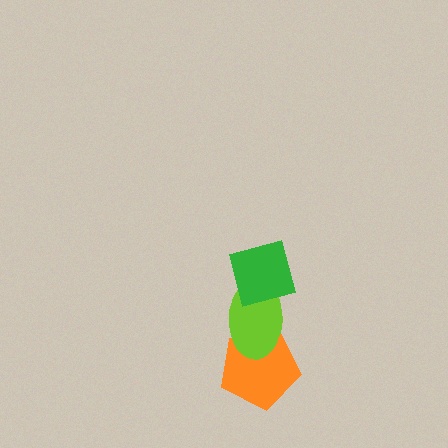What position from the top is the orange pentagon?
The orange pentagon is 3rd from the top.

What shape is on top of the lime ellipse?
The green square is on top of the lime ellipse.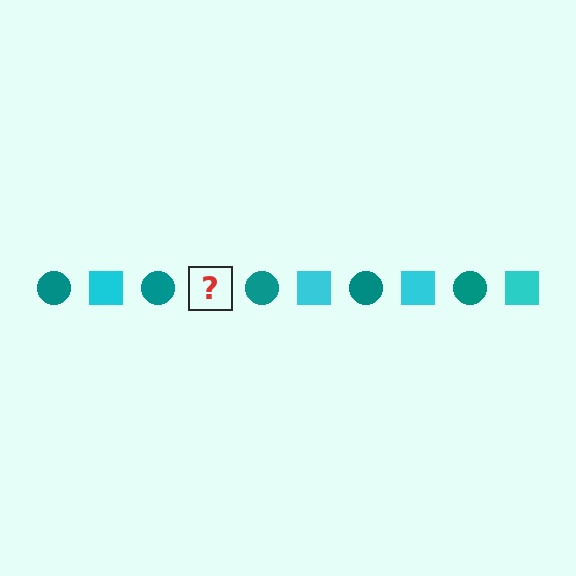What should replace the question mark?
The question mark should be replaced with a cyan square.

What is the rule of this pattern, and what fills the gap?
The rule is that the pattern alternates between teal circle and cyan square. The gap should be filled with a cyan square.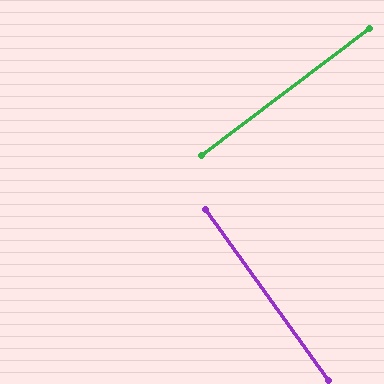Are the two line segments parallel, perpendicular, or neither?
Perpendicular — they meet at approximately 89°.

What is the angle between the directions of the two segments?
Approximately 89 degrees.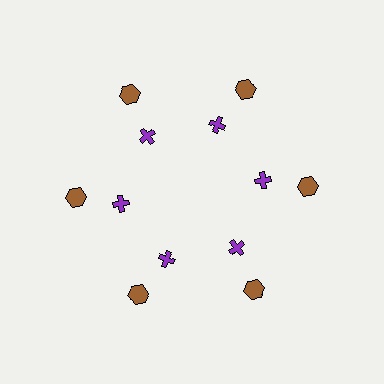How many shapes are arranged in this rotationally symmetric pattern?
There are 12 shapes, arranged in 6 groups of 2.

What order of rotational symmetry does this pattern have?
This pattern has 6-fold rotational symmetry.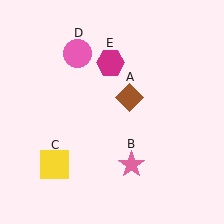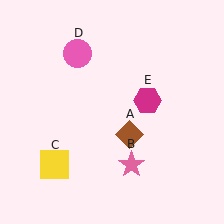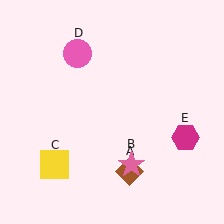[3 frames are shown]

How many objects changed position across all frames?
2 objects changed position: brown diamond (object A), magenta hexagon (object E).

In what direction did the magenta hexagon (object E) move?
The magenta hexagon (object E) moved down and to the right.